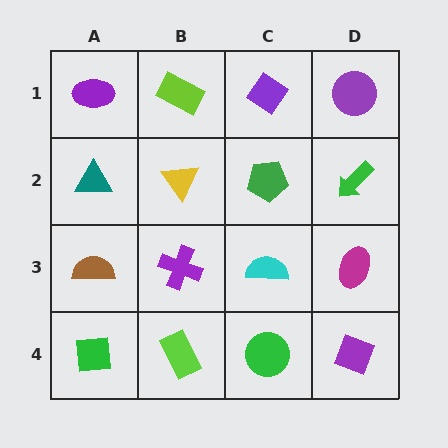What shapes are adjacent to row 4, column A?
A brown semicircle (row 3, column A), a lime rectangle (row 4, column B).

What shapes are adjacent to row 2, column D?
A purple circle (row 1, column D), a magenta ellipse (row 3, column D), a green pentagon (row 2, column C).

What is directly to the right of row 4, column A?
A lime rectangle.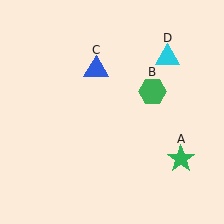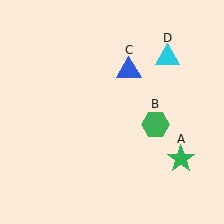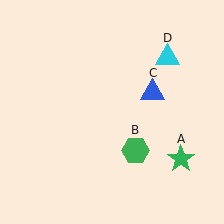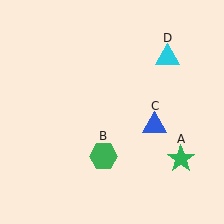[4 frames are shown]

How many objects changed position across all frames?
2 objects changed position: green hexagon (object B), blue triangle (object C).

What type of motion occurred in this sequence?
The green hexagon (object B), blue triangle (object C) rotated clockwise around the center of the scene.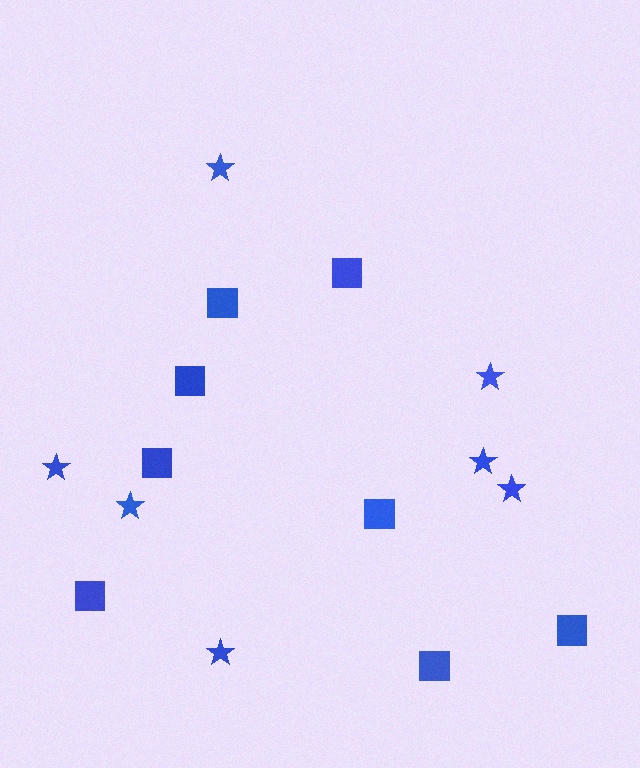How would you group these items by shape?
There are 2 groups: one group of stars (7) and one group of squares (8).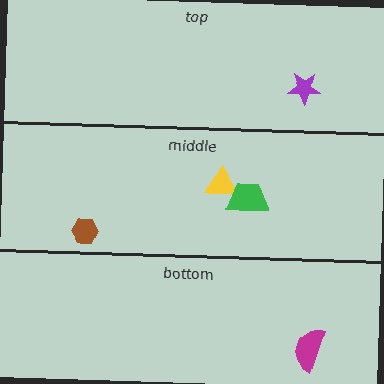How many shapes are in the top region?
1.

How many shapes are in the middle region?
3.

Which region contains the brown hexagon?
The middle region.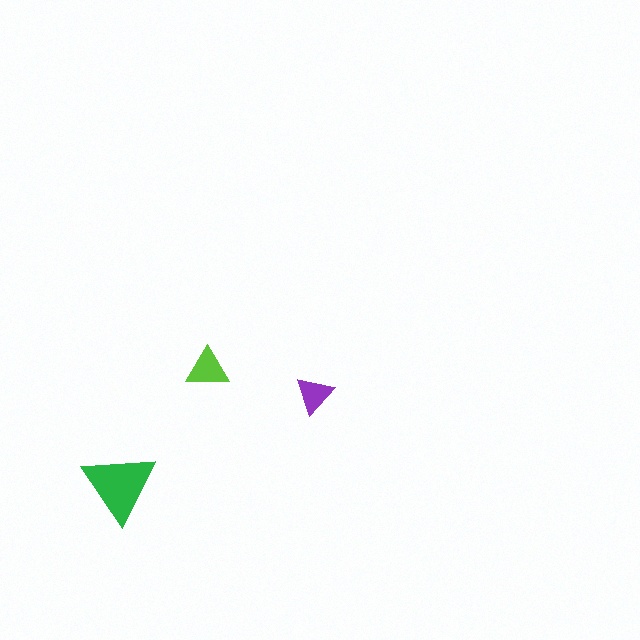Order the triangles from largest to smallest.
the green one, the lime one, the purple one.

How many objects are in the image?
There are 3 objects in the image.